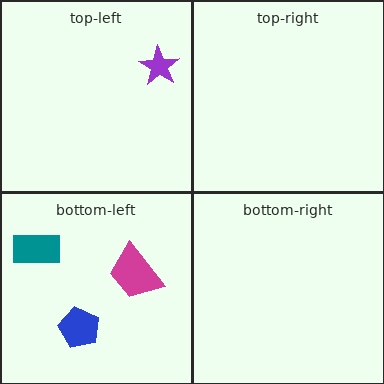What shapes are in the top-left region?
The purple star.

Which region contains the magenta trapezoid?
The bottom-left region.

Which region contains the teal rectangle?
The bottom-left region.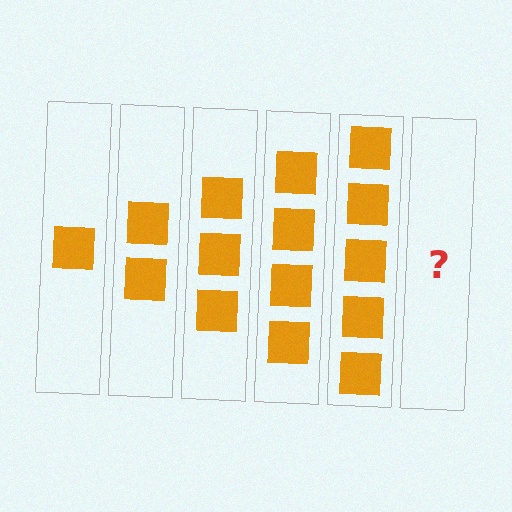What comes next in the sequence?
The next element should be 6 squares.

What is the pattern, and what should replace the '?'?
The pattern is that each step adds one more square. The '?' should be 6 squares.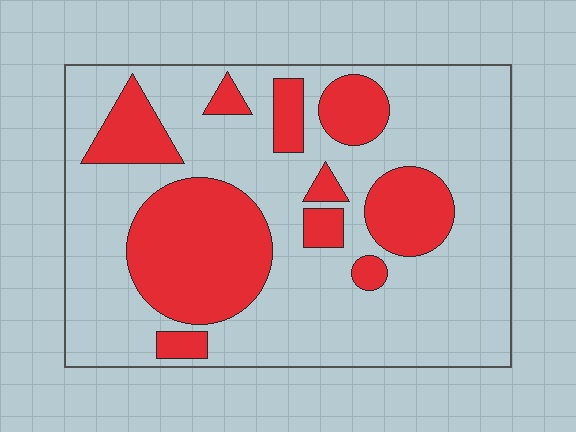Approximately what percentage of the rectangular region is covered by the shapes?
Approximately 30%.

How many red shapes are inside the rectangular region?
10.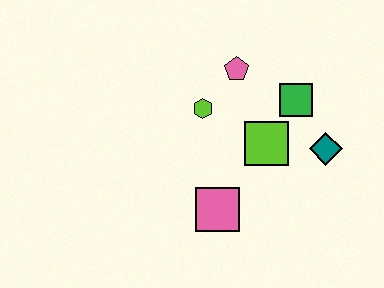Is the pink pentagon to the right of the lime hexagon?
Yes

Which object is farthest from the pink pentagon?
The pink square is farthest from the pink pentagon.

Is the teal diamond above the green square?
No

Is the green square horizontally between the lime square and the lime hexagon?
No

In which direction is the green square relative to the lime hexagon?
The green square is to the right of the lime hexagon.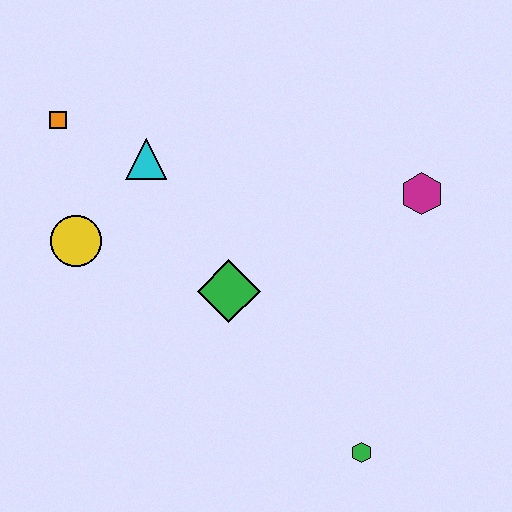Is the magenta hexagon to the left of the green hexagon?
No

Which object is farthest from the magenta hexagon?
The orange square is farthest from the magenta hexagon.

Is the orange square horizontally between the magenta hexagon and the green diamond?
No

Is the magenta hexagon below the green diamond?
No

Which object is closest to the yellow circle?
The cyan triangle is closest to the yellow circle.